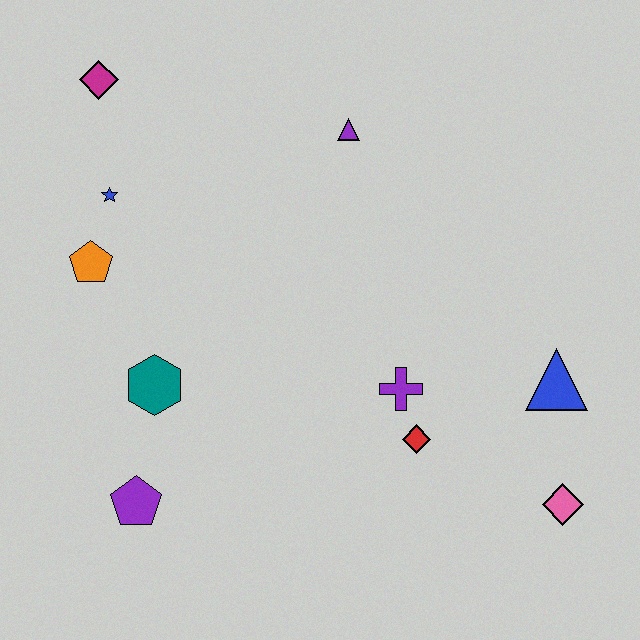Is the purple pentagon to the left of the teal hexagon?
Yes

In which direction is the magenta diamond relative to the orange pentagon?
The magenta diamond is above the orange pentagon.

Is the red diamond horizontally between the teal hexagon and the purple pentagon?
No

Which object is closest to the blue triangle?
The pink diamond is closest to the blue triangle.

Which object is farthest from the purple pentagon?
The blue triangle is farthest from the purple pentagon.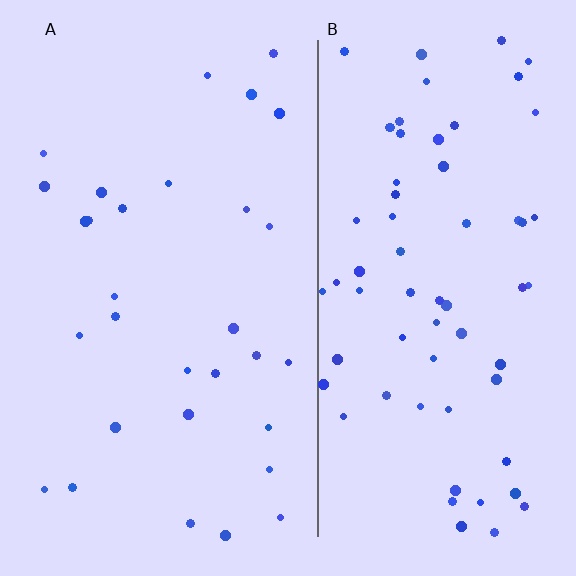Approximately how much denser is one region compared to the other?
Approximately 2.2× — region B over region A.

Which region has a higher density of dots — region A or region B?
B (the right).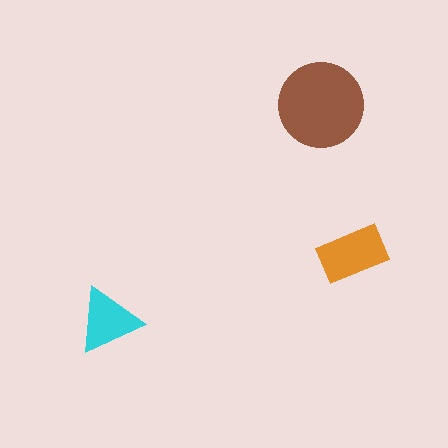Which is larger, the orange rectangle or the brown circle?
The brown circle.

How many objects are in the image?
There are 3 objects in the image.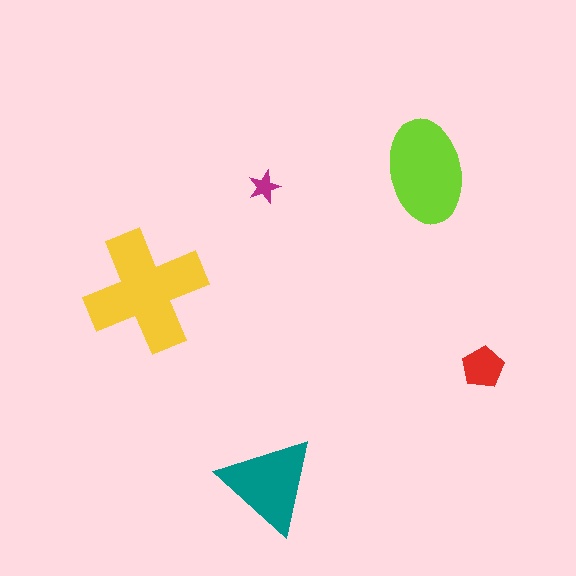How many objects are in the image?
There are 5 objects in the image.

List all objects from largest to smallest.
The yellow cross, the lime ellipse, the teal triangle, the red pentagon, the magenta star.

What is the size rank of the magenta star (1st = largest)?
5th.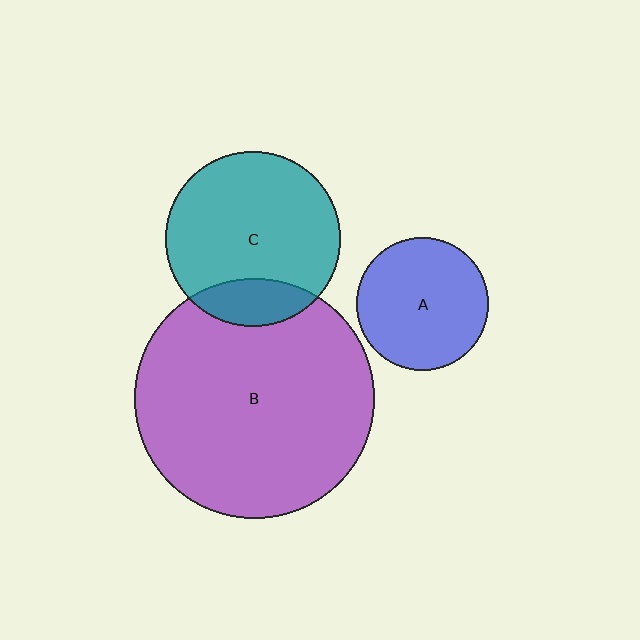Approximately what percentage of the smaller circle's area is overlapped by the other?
Approximately 20%.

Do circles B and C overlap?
Yes.